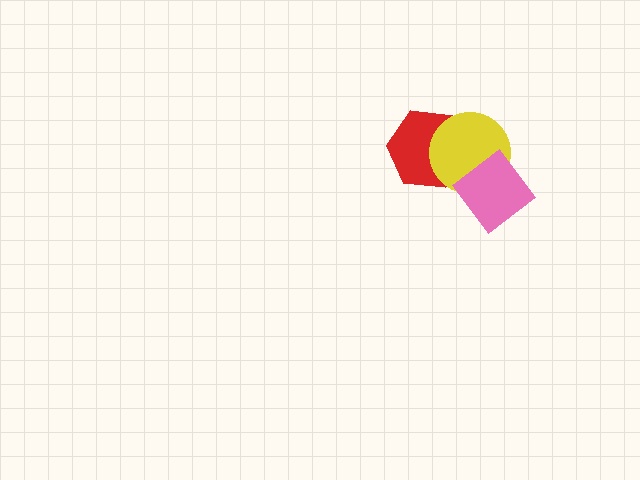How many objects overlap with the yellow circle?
2 objects overlap with the yellow circle.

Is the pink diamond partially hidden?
No, no other shape covers it.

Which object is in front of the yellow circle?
The pink diamond is in front of the yellow circle.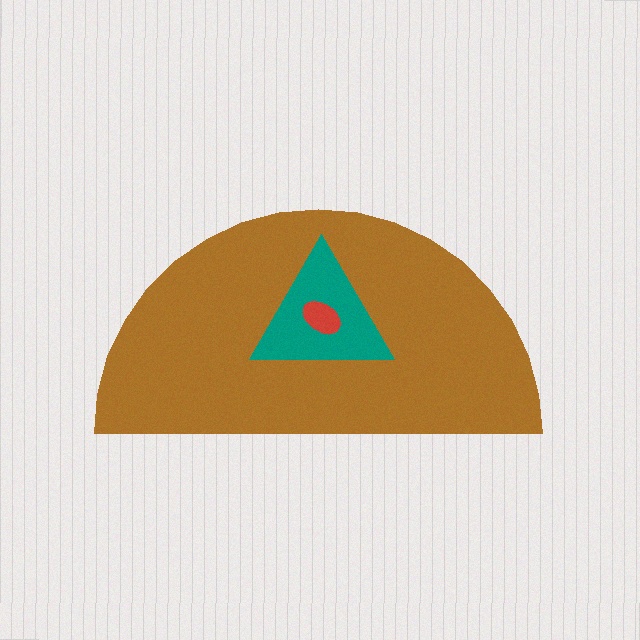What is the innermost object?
The red ellipse.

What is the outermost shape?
The brown semicircle.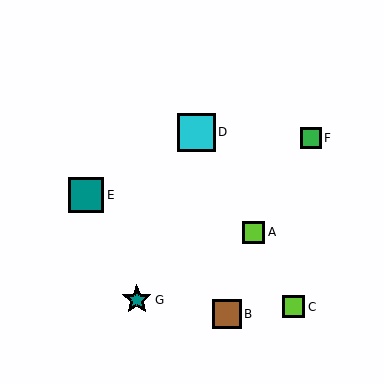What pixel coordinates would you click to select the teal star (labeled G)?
Click at (137, 300) to select the teal star G.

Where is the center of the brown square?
The center of the brown square is at (227, 314).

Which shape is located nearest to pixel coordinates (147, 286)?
The teal star (labeled G) at (137, 300) is nearest to that location.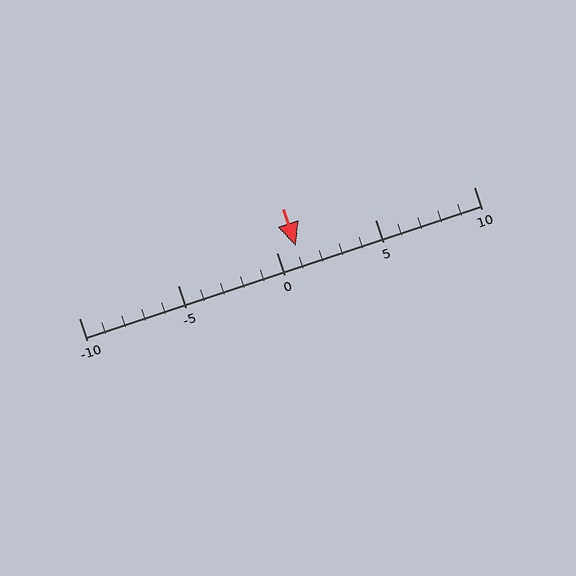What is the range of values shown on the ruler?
The ruler shows values from -10 to 10.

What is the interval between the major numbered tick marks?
The major tick marks are spaced 5 units apart.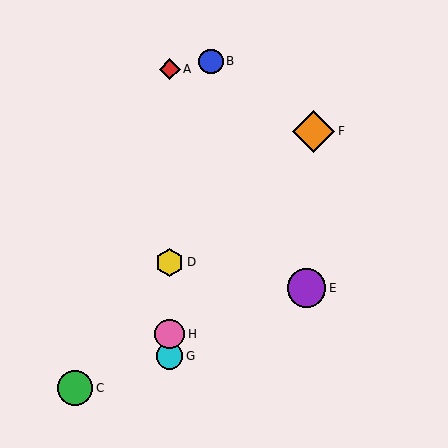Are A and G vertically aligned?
Yes, both are at x≈170.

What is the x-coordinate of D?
Object D is at x≈170.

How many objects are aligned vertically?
4 objects (A, D, G, H) are aligned vertically.